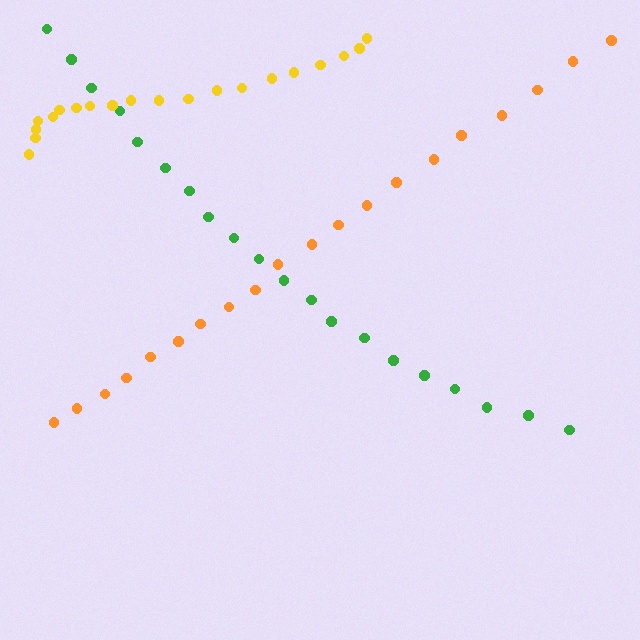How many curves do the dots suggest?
There are 3 distinct paths.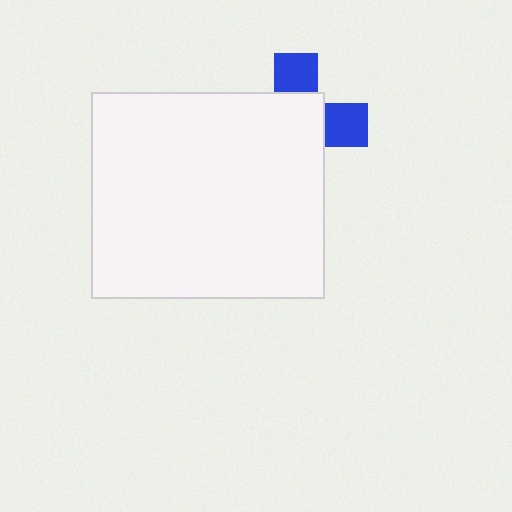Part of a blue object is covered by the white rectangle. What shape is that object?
It is a cross.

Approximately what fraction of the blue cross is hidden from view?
Roughly 67% of the blue cross is hidden behind the white rectangle.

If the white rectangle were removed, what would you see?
You would see the complete blue cross.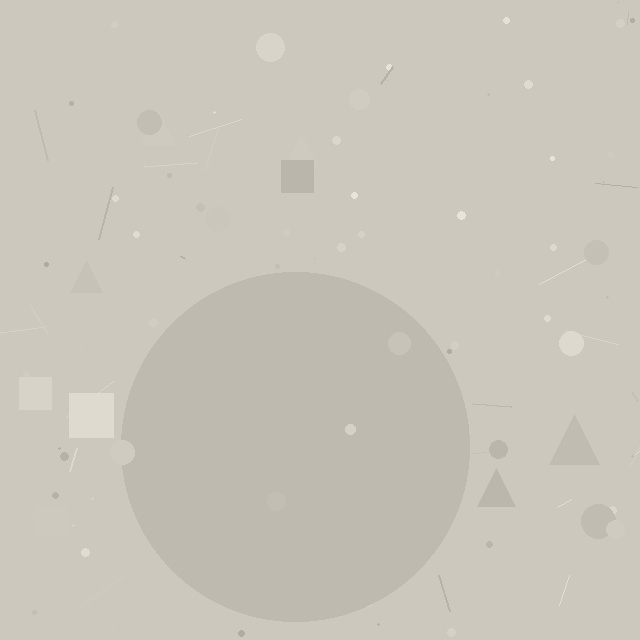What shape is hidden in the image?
A circle is hidden in the image.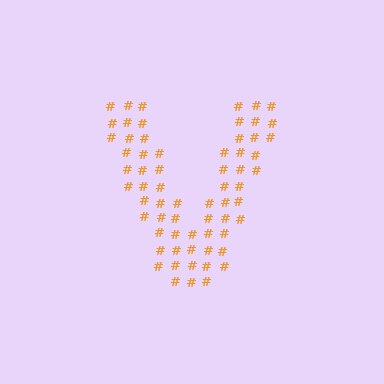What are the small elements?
The small elements are hash symbols.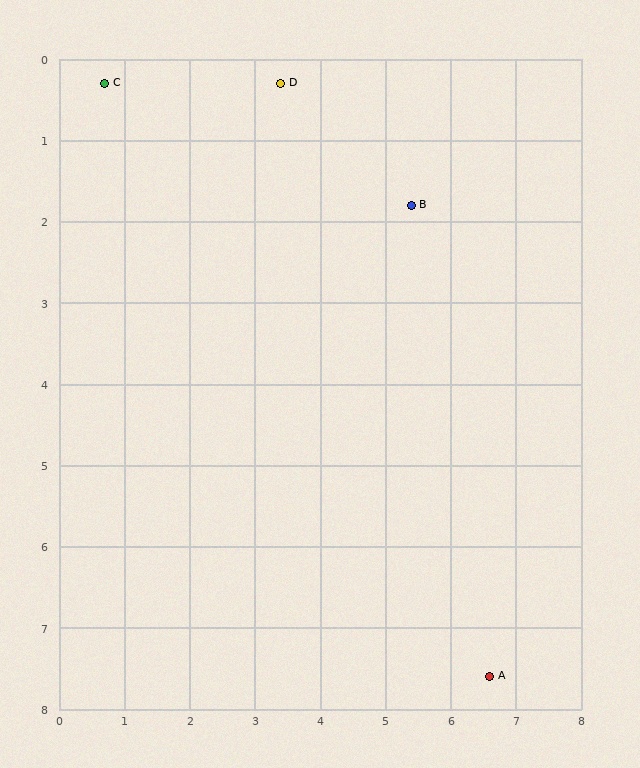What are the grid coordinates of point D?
Point D is at approximately (3.4, 0.3).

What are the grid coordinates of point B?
Point B is at approximately (5.4, 1.8).